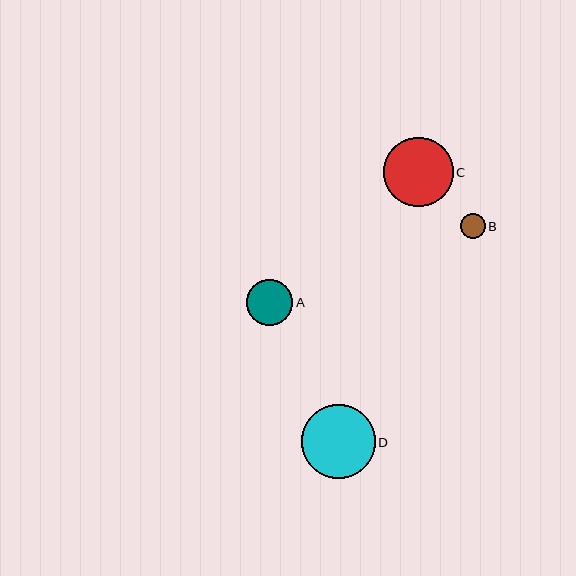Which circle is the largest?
Circle D is the largest with a size of approximately 74 pixels.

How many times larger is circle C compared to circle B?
Circle C is approximately 2.8 times the size of circle B.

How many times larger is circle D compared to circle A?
Circle D is approximately 1.6 times the size of circle A.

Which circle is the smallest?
Circle B is the smallest with a size of approximately 25 pixels.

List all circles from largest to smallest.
From largest to smallest: D, C, A, B.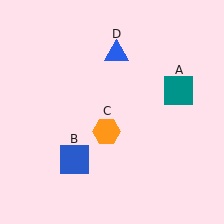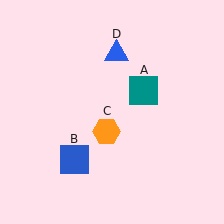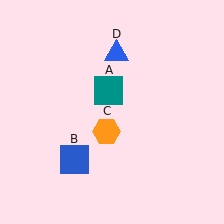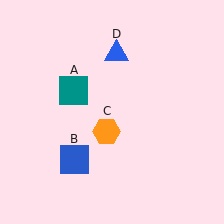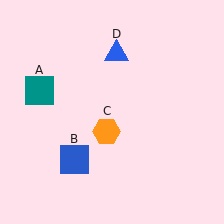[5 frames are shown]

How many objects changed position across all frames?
1 object changed position: teal square (object A).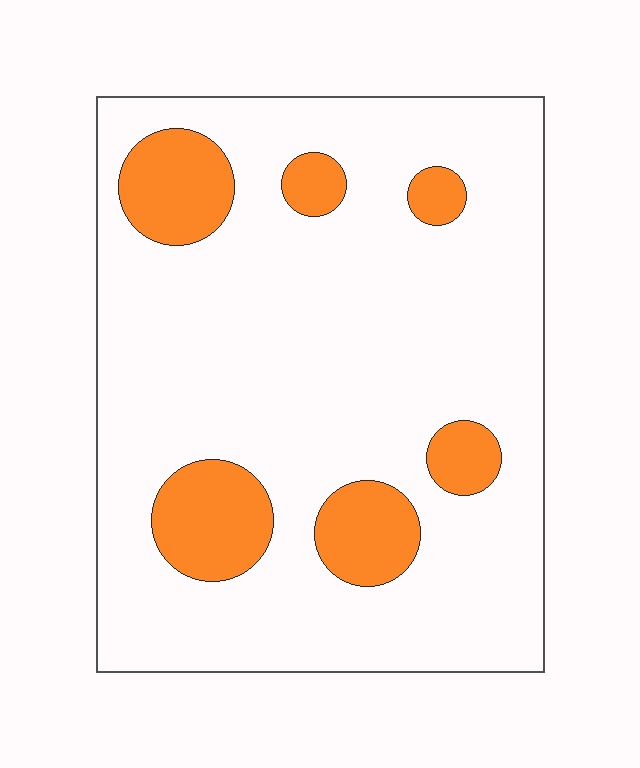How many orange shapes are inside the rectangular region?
6.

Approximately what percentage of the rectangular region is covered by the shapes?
Approximately 15%.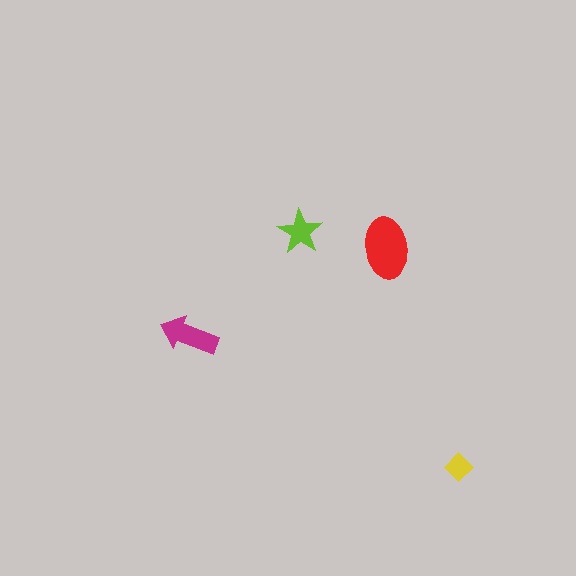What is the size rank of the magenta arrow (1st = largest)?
2nd.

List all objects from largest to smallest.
The red ellipse, the magenta arrow, the lime star, the yellow diamond.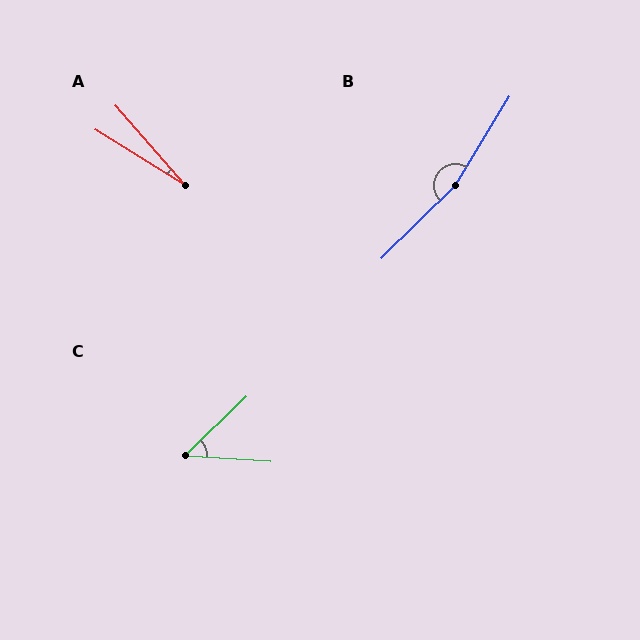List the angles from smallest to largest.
A (17°), C (48°), B (166°).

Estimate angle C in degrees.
Approximately 48 degrees.